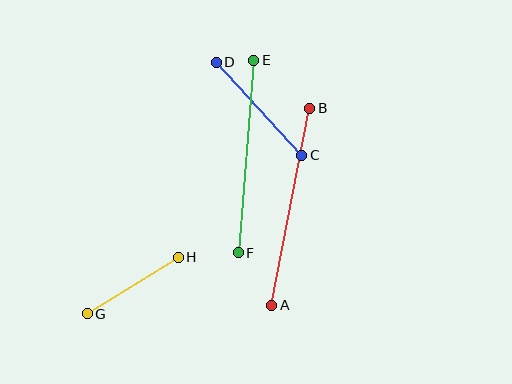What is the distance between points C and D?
The distance is approximately 126 pixels.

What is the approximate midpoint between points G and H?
The midpoint is at approximately (133, 285) pixels.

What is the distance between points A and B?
The distance is approximately 201 pixels.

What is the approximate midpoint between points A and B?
The midpoint is at approximately (291, 207) pixels.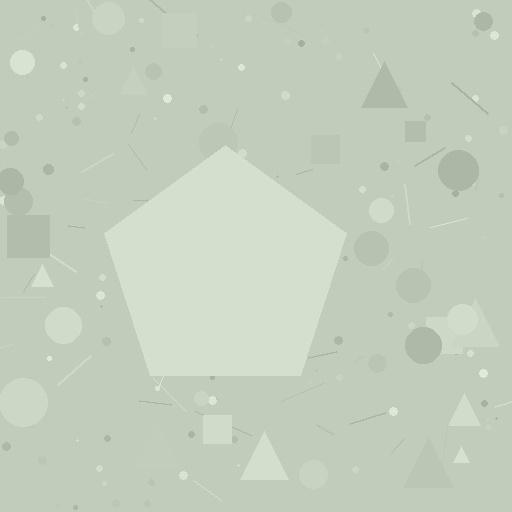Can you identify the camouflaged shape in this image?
The camouflaged shape is a pentagon.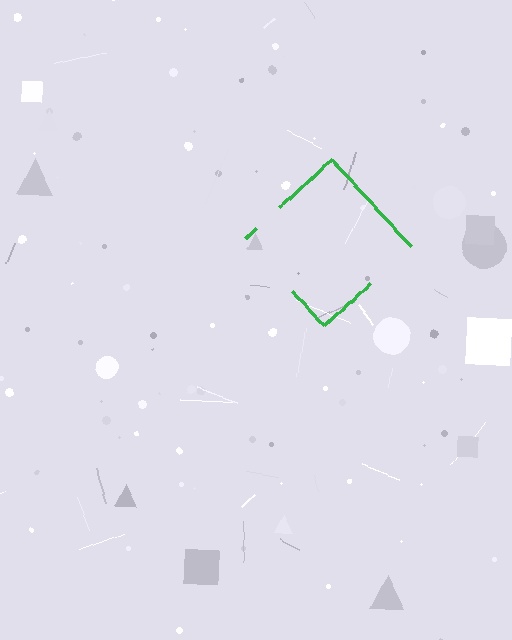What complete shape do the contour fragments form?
The contour fragments form a diamond.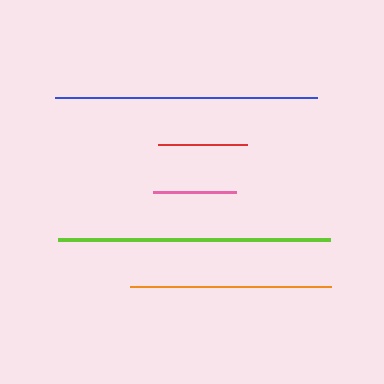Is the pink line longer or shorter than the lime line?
The lime line is longer than the pink line.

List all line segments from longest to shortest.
From longest to shortest: lime, blue, orange, red, pink.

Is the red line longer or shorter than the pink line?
The red line is longer than the pink line.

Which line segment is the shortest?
The pink line is the shortest at approximately 83 pixels.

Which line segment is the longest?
The lime line is the longest at approximately 273 pixels.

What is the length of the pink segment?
The pink segment is approximately 83 pixels long.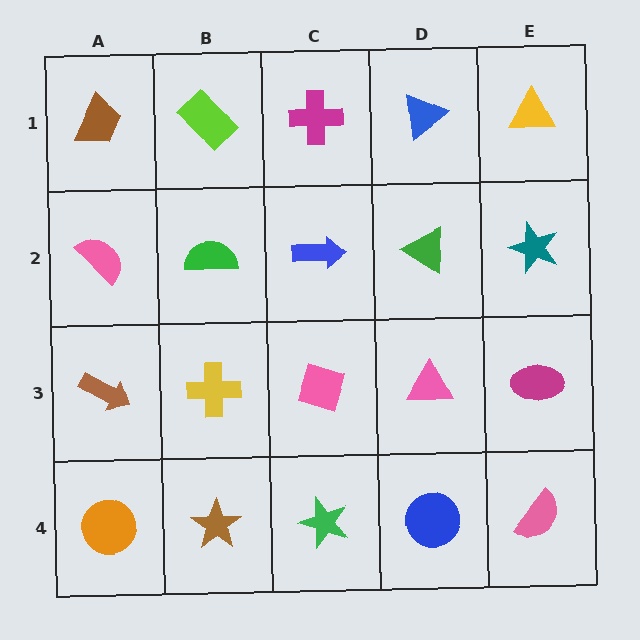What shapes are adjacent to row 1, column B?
A green semicircle (row 2, column B), a brown trapezoid (row 1, column A), a magenta cross (row 1, column C).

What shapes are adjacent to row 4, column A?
A brown arrow (row 3, column A), a brown star (row 4, column B).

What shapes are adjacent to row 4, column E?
A magenta ellipse (row 3, column E), a blue circle (row 4, column D).